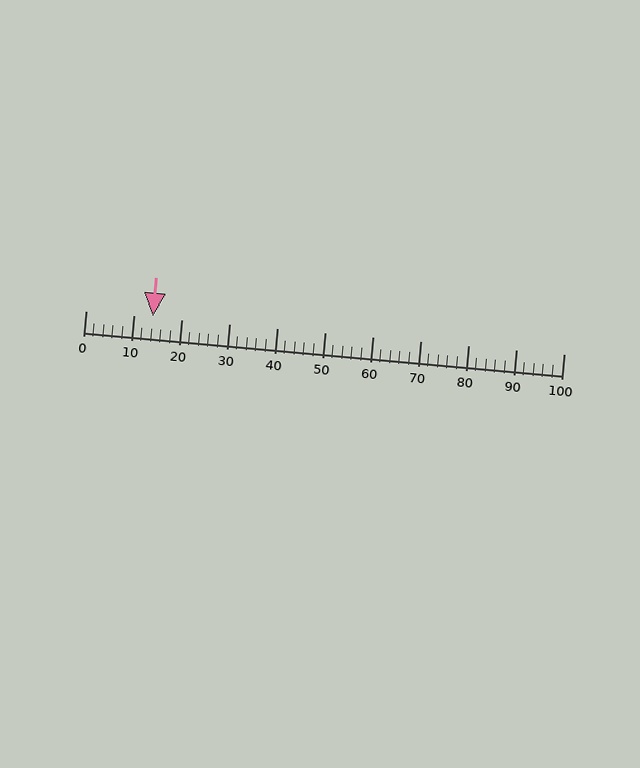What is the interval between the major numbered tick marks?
The major tick marks are spaced 10 units apart.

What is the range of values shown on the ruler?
The ruler shows values from 0 to 100.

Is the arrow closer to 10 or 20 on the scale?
The arrow is closer to 10.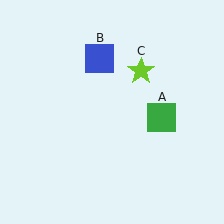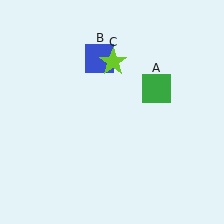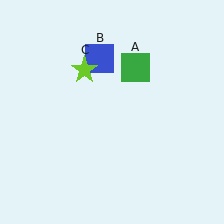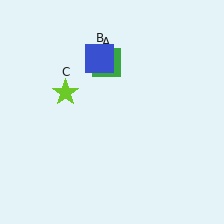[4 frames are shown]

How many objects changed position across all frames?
2 objects changed position: green square (object A), lime star (object C).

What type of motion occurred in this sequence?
The green square (object A), lime star (object C) rotated counterclockwise around the center of the scene.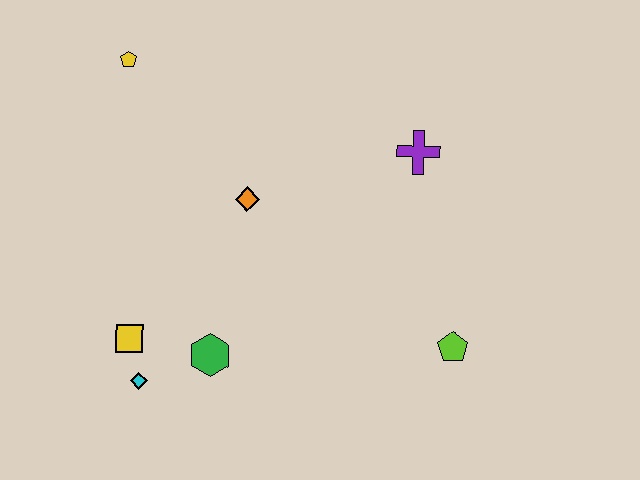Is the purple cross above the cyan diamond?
Yes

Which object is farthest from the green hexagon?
The yellow pentagon is farthest from the green hexagon.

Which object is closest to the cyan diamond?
The yellow square is closest to the cyan diamond.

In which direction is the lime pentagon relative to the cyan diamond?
The lime pentagon is to the right of the cyan diamond.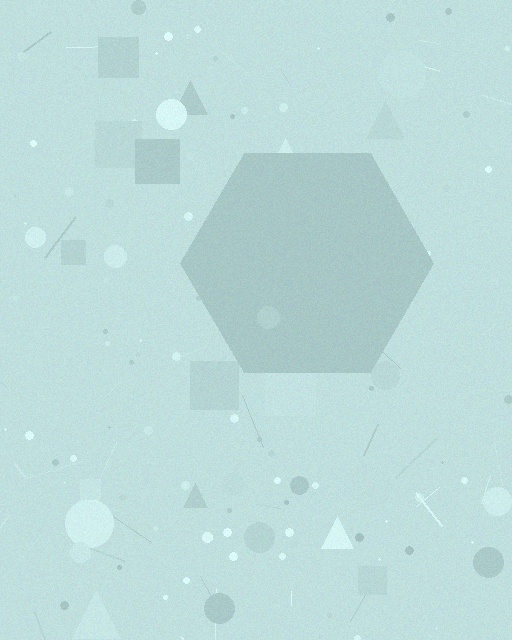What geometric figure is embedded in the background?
A hexagon is embedded in the background.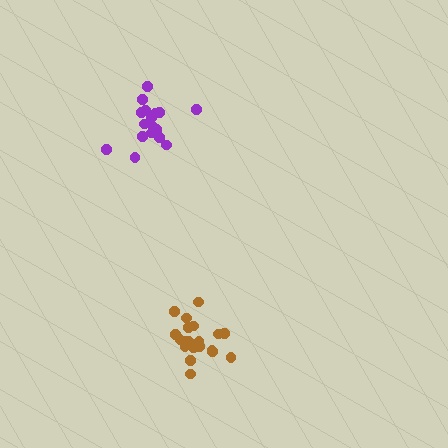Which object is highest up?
The purple cluster is topmost.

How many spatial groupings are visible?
There are 2 spatial groupings.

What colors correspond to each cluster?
The clusters are colored: purple, brown.